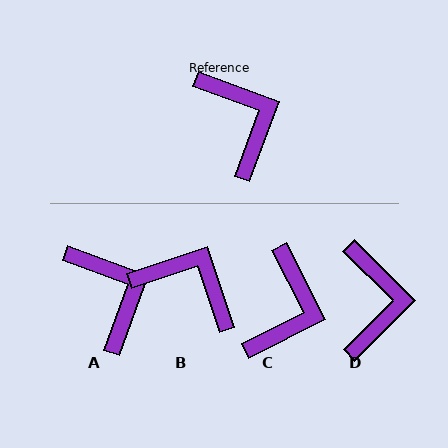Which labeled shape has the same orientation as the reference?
A.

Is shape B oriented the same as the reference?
No, it is off by about 39 degrees.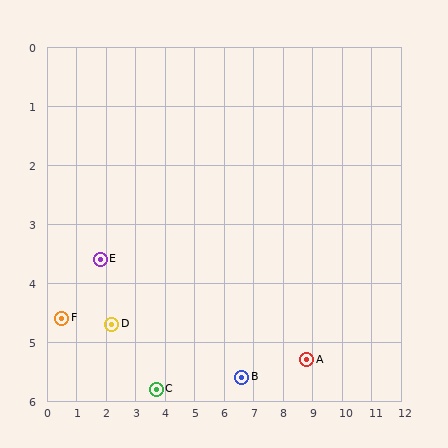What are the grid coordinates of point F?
Point F is at approximately (0.5, 4.6).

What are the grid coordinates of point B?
Point B is at approximately (6.6, 5.6).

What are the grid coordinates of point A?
Point A is at approximately (8.8, 5.3).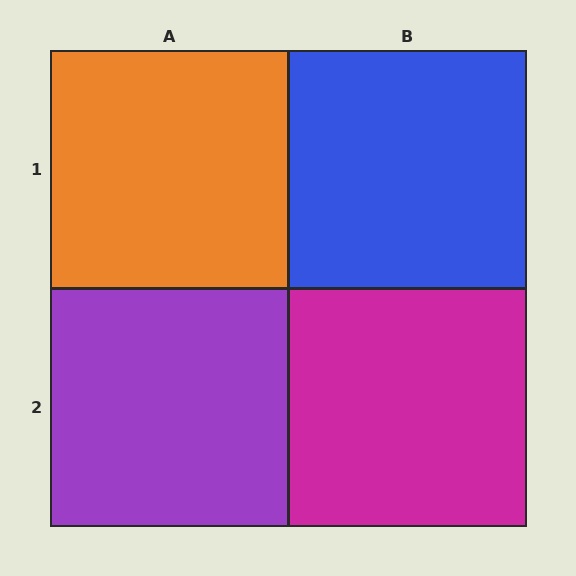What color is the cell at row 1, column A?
Orange.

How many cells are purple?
1 cell is purple.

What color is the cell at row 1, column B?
Blue.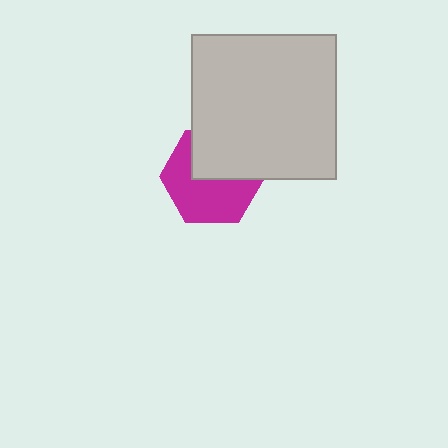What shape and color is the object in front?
The object in front is a light gray square.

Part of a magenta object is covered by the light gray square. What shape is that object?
It is a hexagon.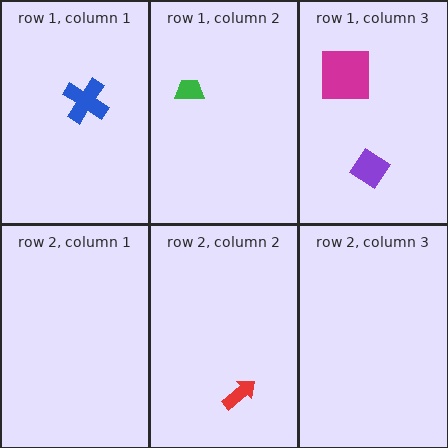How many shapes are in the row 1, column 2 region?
1.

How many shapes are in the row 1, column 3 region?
2.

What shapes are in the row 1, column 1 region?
The blue cross.